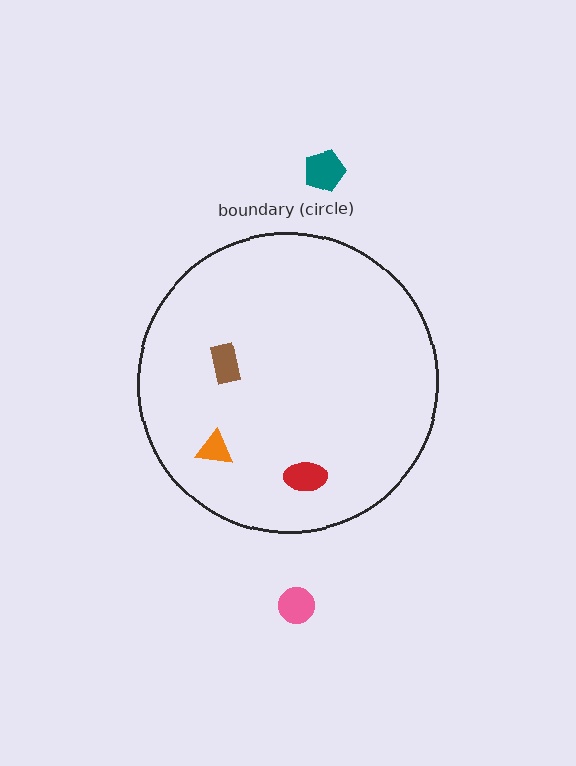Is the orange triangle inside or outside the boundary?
Inside.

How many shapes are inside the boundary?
3 inside, 2 outside.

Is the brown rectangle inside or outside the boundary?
Inside.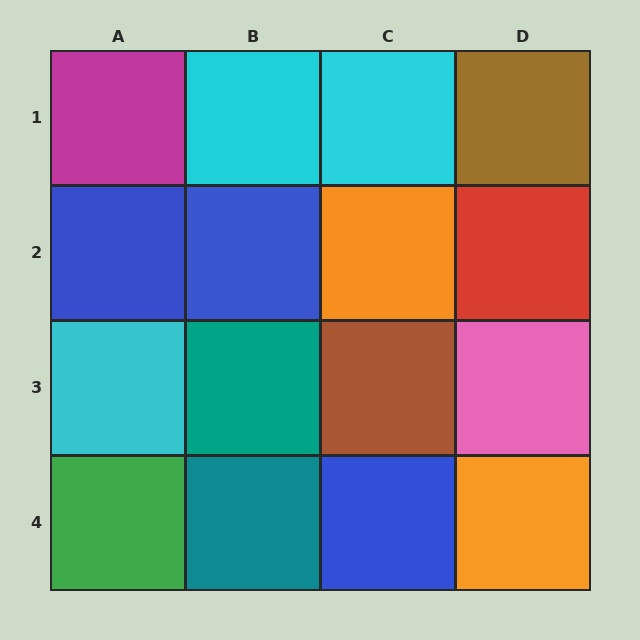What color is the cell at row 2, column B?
Blue.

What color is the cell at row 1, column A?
Magenta.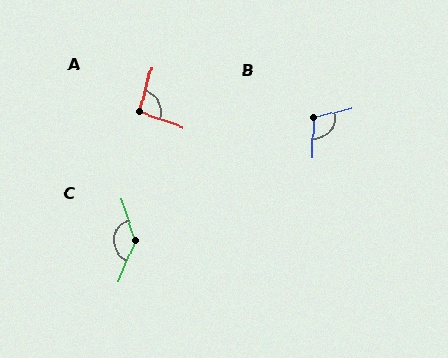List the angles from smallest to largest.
A (93°), B (106°), C (139°).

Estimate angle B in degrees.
Approximately 106 degrees.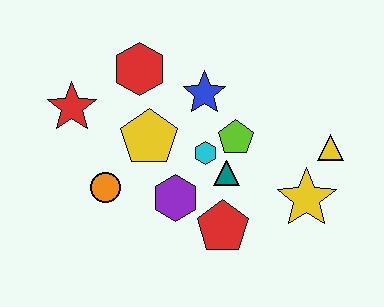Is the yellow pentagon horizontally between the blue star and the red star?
Yes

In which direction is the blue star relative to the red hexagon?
The blue star is to the right of the red hexagon.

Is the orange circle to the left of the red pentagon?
Yes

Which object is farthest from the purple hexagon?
The yellow triangle is farthest from the purple hexagon.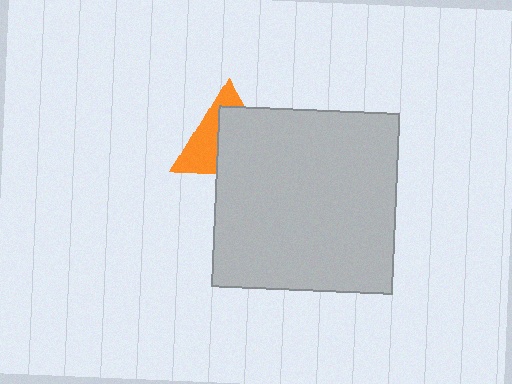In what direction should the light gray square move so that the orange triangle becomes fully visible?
The light gray square should move toward the lower-right. That is the shortest direction to clear the overlap and leave the orange triangle fully visible.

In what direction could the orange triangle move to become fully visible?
The orange triangle could move toward the upper-left. That would shift it out from behind the light gray square entirely.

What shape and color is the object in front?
The object in front is a light gray square.